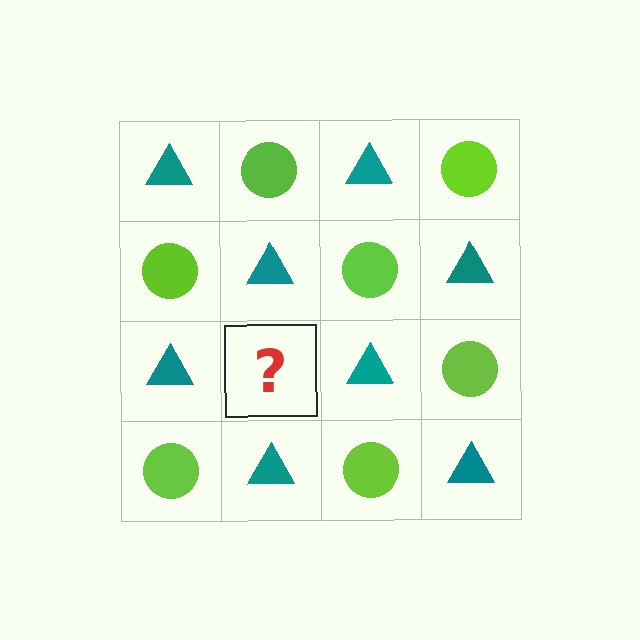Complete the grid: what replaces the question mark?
The question mark should be replaced with a lime circle.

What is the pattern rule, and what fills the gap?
The rule is that it alternates teal triangle and lime circle in a checkerboard pattern. The gap should be filled with a lime circle.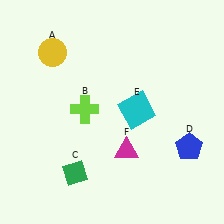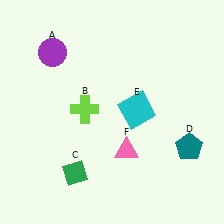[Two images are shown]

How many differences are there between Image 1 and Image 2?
There are 3 differences between the two images.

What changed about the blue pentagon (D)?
In Image 1, D is blue. In Image 2, it changed to teal.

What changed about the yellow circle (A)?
In Image 1, A is yellow. In Image 2, it changed to purple.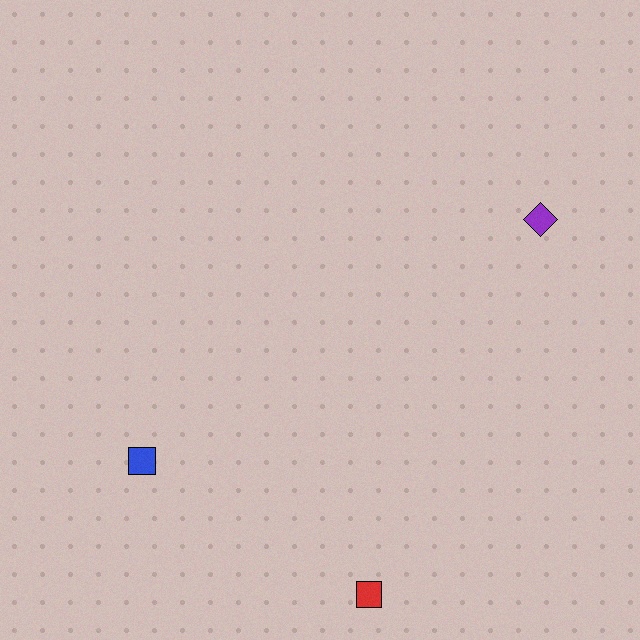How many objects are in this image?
There are 3 objects.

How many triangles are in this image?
There are no triangles.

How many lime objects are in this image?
There are no lime objects.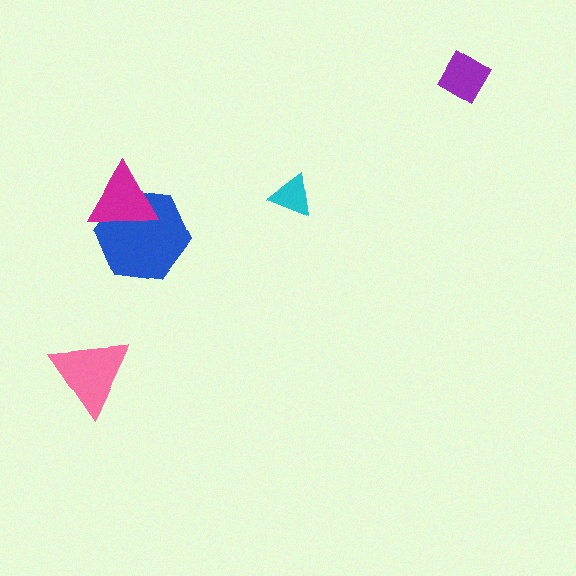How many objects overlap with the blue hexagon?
1 object overlaps with the blue hexagon.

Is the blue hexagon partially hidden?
Yes, it is partially covered by another shape.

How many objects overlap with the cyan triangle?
0 objects overlap with the cyan triangle.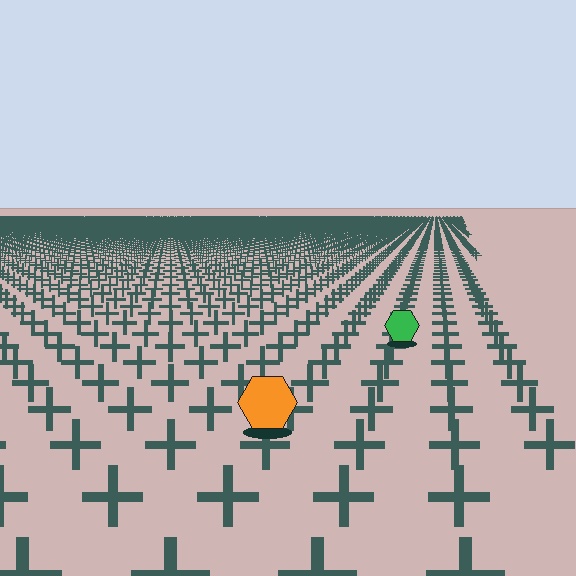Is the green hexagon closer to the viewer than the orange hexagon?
No. The orange hexagon is closer — you can tell from the texture gradient: the ground texture is coarser near it.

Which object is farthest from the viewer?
The green hexagon is farthest from the viewer. It appears smaller and the ground texture around it is denser.